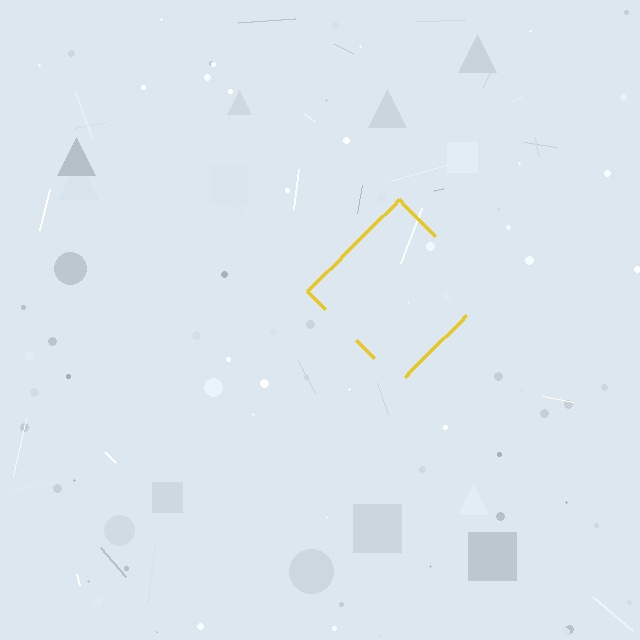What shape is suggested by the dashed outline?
The dashed outline suggests a diamond.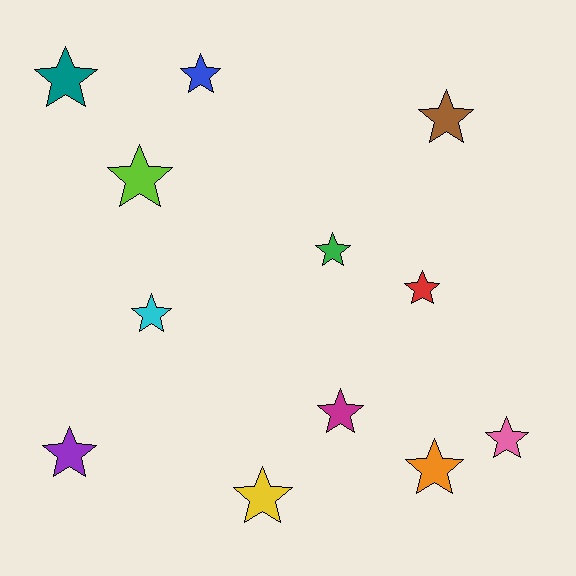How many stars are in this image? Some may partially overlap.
There are 12 stars.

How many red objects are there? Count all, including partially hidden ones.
There is 1 red object.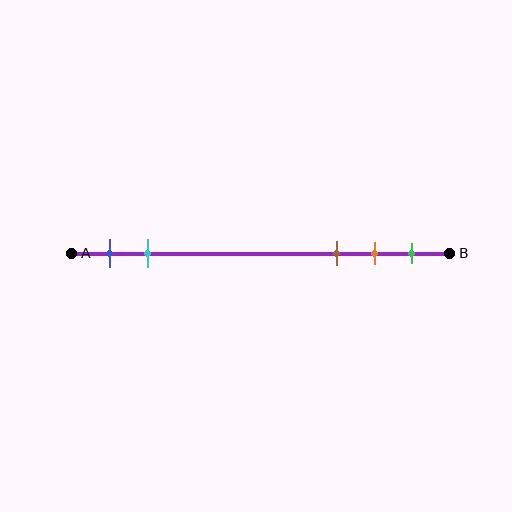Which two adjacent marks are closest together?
The orange and green marks are the closest adjacent pair.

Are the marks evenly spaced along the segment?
No, the marks are not evenly spaced.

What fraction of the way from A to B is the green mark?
The green mark is approximately 90% (0.9) of the way from A to B.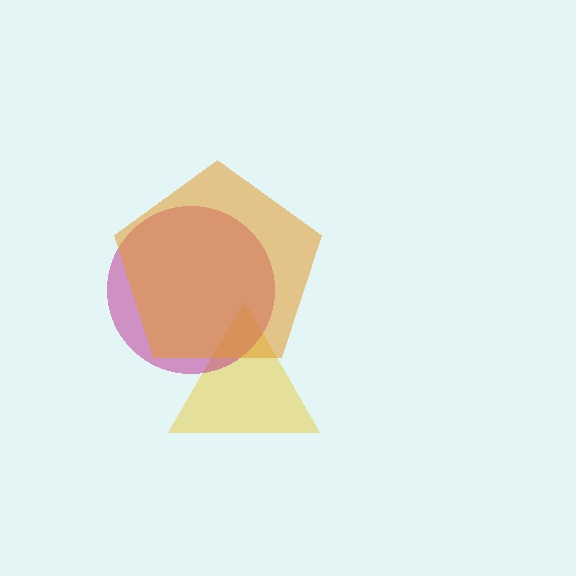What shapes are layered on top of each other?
The layered shapes are: a yellow triangle, a magenta circle, an orange pentagon.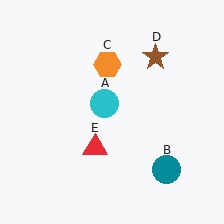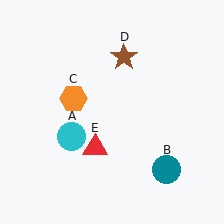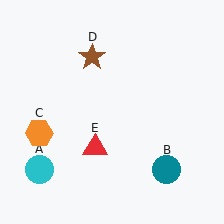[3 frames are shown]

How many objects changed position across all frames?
3 objects changed position: cyan circle (object A), orange hexagon (object C), brown star (object D).